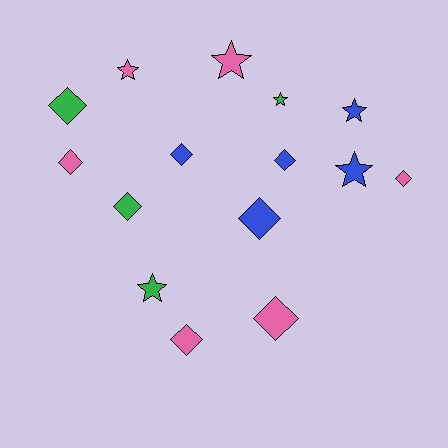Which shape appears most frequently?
Diamond, with 9 objects.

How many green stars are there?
There are 2 green stars.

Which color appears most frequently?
Pink, with 6 objects.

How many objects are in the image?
There are 15 objects.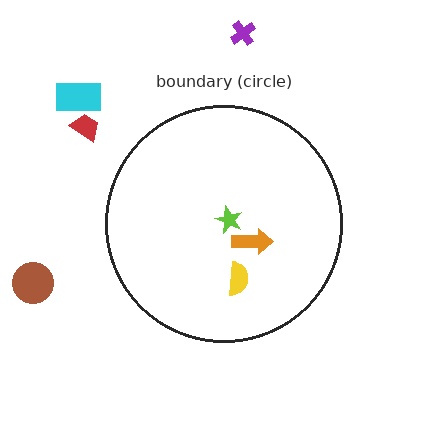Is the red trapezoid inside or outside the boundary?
Outside.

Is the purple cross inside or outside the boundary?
Outside.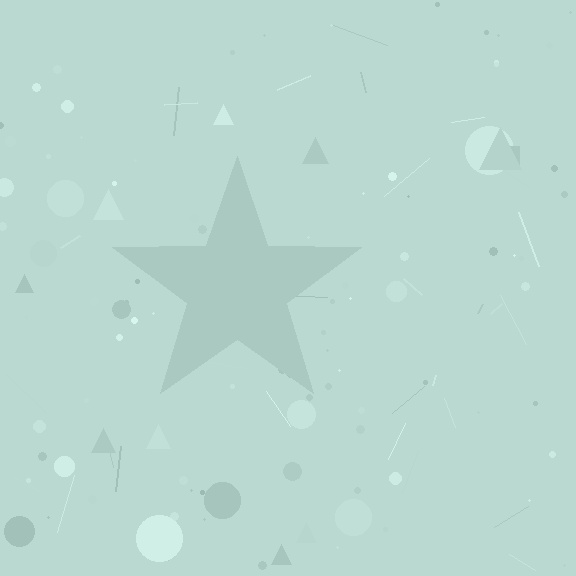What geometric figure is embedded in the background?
A star is embedded in the background.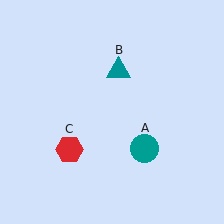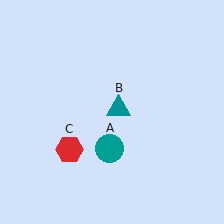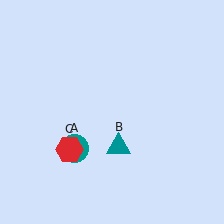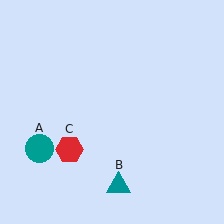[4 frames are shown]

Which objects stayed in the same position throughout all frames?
Red hexagon (object C) remained stationary.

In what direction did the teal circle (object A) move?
The teal circle (object A) moved left.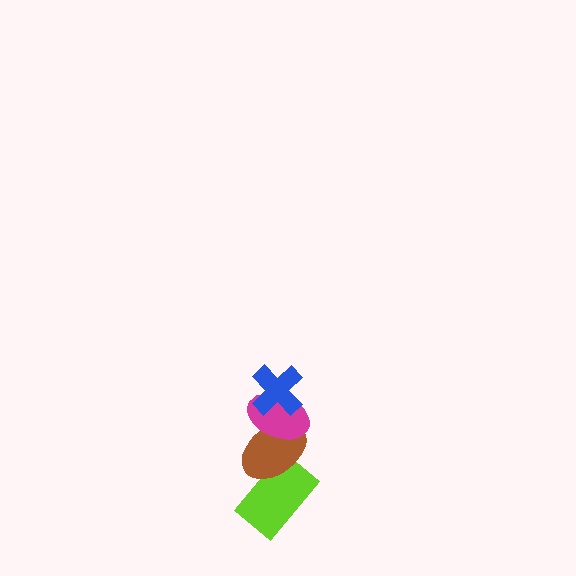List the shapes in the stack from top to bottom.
From top to bottom: the blue cross, the magenta ellipse, the brown ellipse, the lime rectangle.